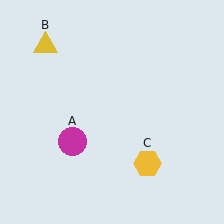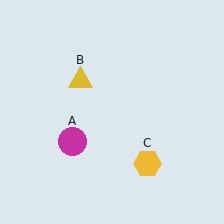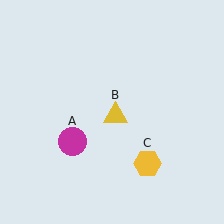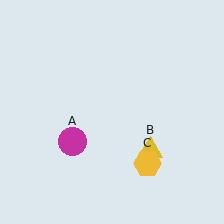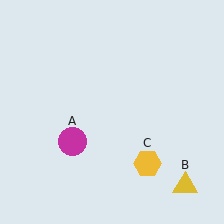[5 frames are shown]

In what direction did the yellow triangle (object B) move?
The yellow triangle (object B) moved down and to the right.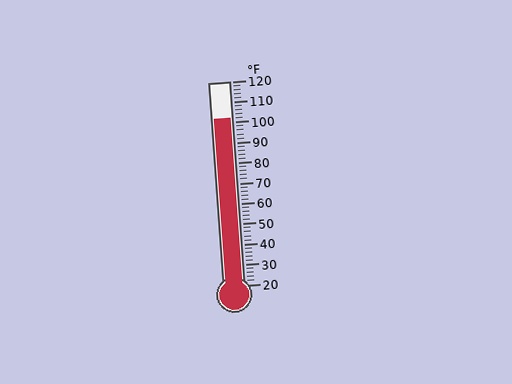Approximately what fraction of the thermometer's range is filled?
The thermometer is filled to approximately 80% of its range.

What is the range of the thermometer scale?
The thermometer scale ranges from 20°F to 120°F.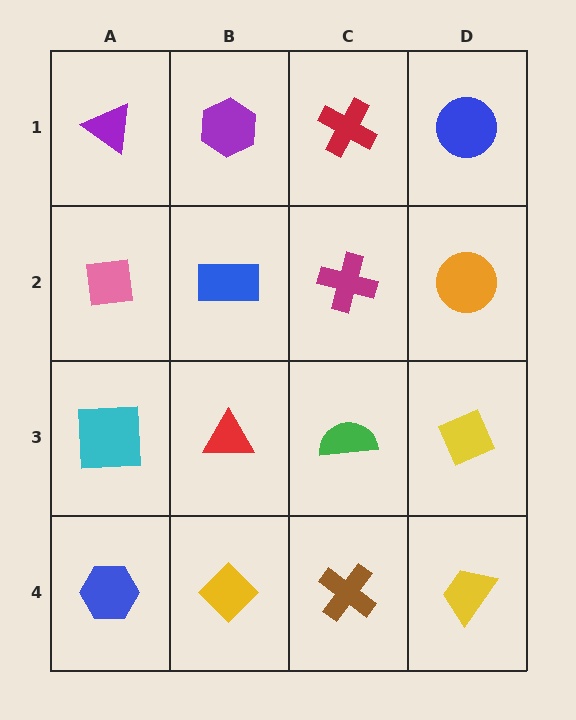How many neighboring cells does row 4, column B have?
3.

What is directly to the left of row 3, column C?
A red triangle.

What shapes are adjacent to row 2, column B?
A purple hexagon (row 1, column B), a red triangle (row 3, column B), a pink square (row 2, column A), a magenta cross (row 2, column C).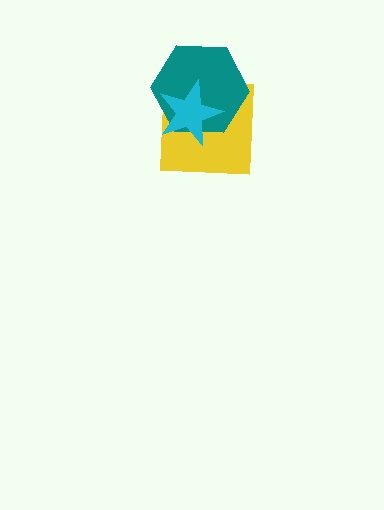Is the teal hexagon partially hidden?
Yes, it is partially covered by another shape.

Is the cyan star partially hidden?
No, no other shape covers it.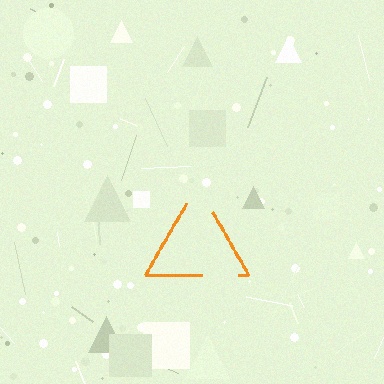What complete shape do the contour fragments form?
The contour fragments form a triangle.